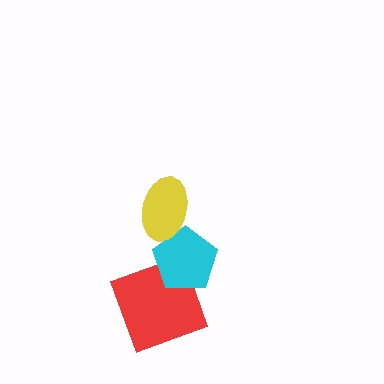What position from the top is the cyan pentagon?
The cyan pentagon is 2nd from the top.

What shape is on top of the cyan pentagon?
The yellow ellipse is on top of the cyan pentagon.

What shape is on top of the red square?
The cyan pentagon is on top of the red square.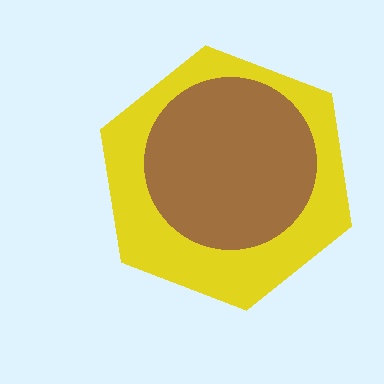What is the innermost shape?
The brown circle.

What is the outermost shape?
The yellow hexagon.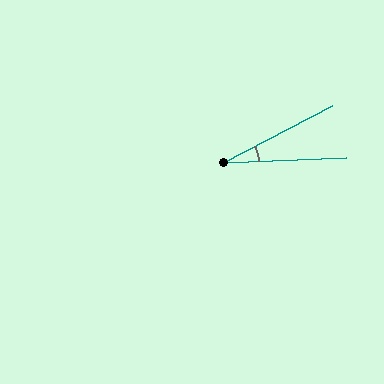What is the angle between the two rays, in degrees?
Approximately 26 degrees.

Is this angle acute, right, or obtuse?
It is acute.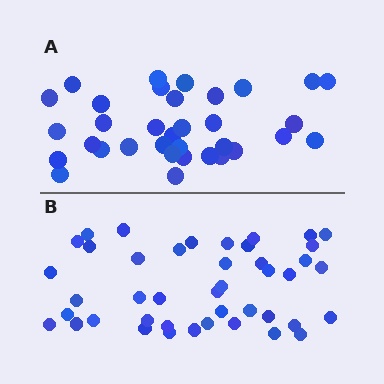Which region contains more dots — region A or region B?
Region B (the bottom region) has more dots.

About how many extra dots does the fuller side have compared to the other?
Region B has roughly 8 or so more dots than region A.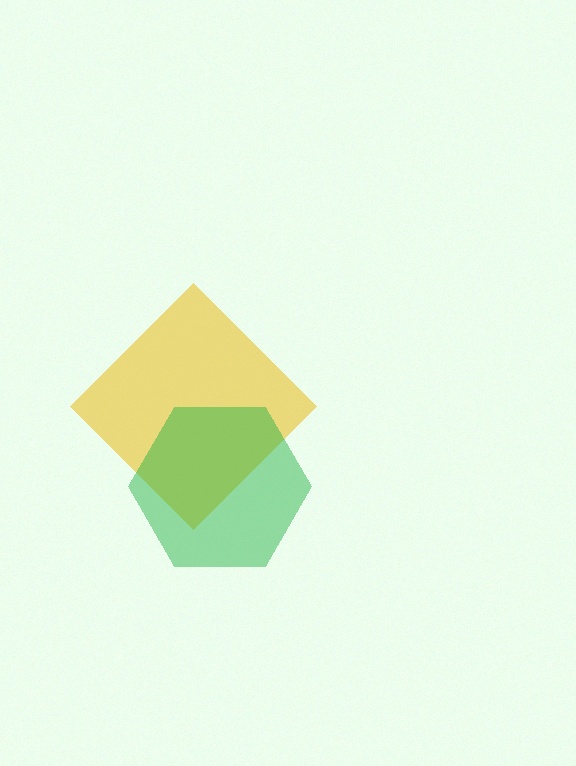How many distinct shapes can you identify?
There are 2 distinct shapes: a yellow diamond, a green hexagon.